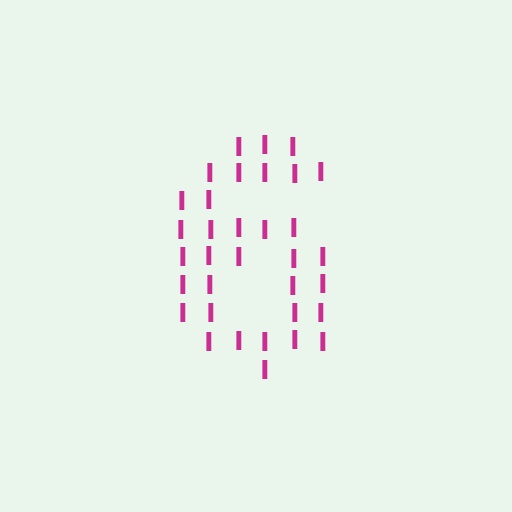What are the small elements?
The small elements are letter I's.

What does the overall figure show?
The overall figure shows the digit 6.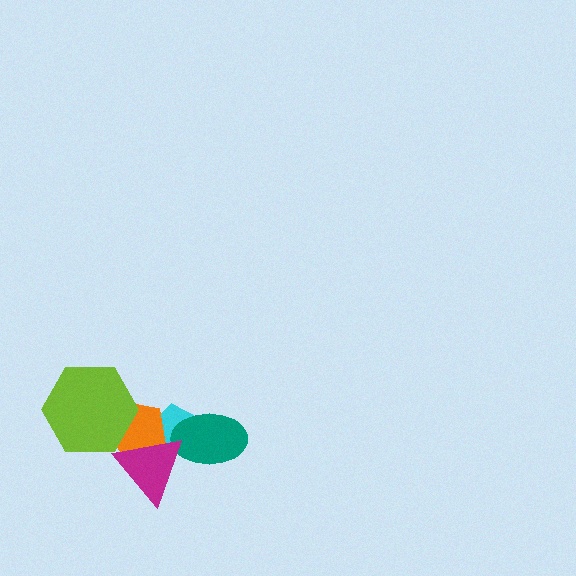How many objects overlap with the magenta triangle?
3 objects overlap with the magenta triangle.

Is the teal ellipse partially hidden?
Yes, it is partially covered by another shape.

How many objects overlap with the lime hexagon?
1 object overlaps with the lime hexagon.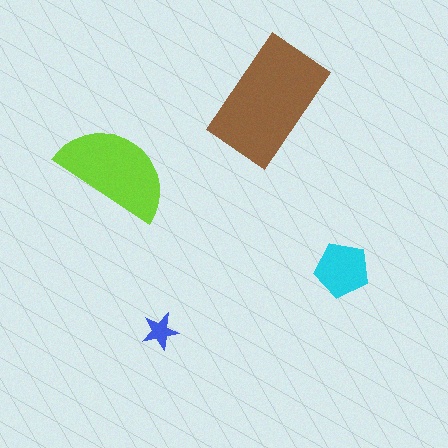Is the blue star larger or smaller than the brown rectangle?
Smaller.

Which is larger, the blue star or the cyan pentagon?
The cyan pentagon.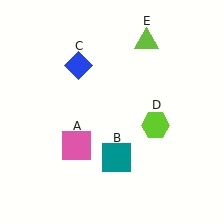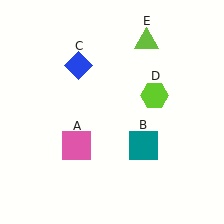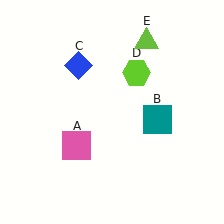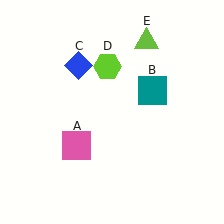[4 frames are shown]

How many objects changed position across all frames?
2 objects changed position: teal square (object B), lime hexagon (object D).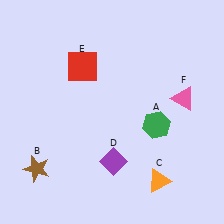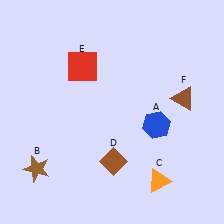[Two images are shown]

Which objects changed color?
A changed from green to blue. D changed from purple to brown. F changed from pink to brown.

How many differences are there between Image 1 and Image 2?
There are 3 differences between the two images.